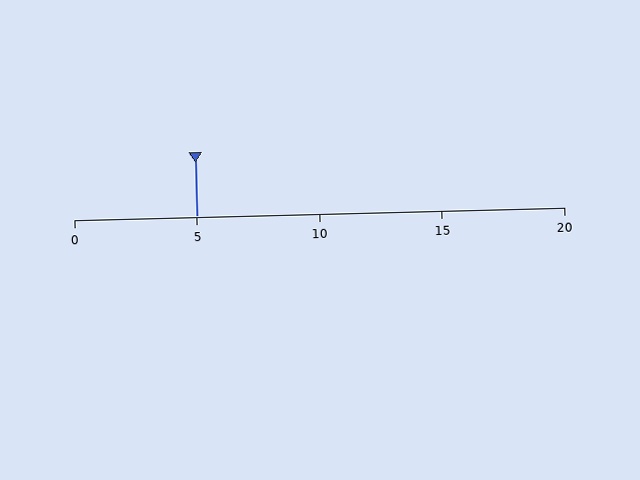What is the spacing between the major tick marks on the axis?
The major ticks are spaced 5 apart.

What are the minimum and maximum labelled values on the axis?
The axis runs from 0 to 20.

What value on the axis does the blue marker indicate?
The marker indicates approximately 5.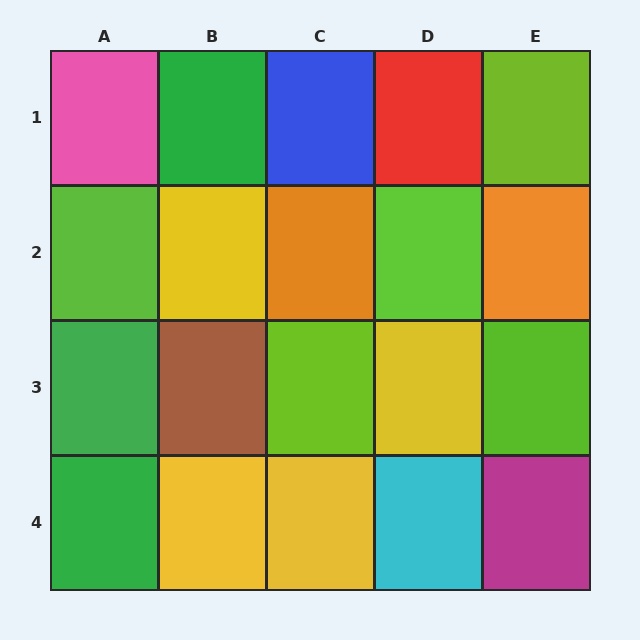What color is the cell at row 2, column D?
Lime.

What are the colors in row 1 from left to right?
Pink, green, blue, red, lime.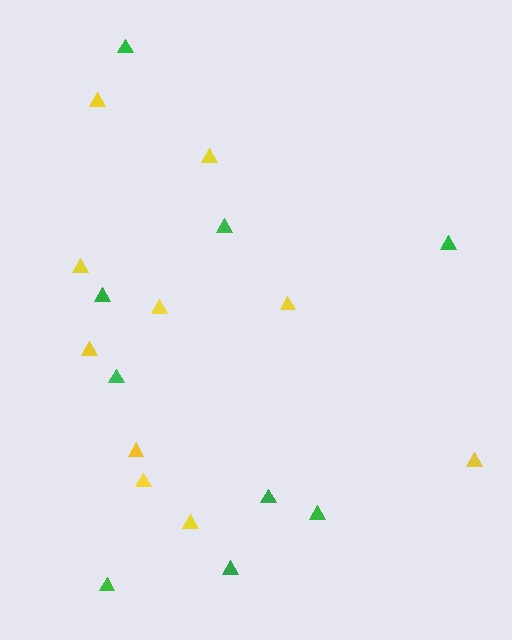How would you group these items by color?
There are 2 groups: one group of green triangles (9) and one group of yellow triangles (10).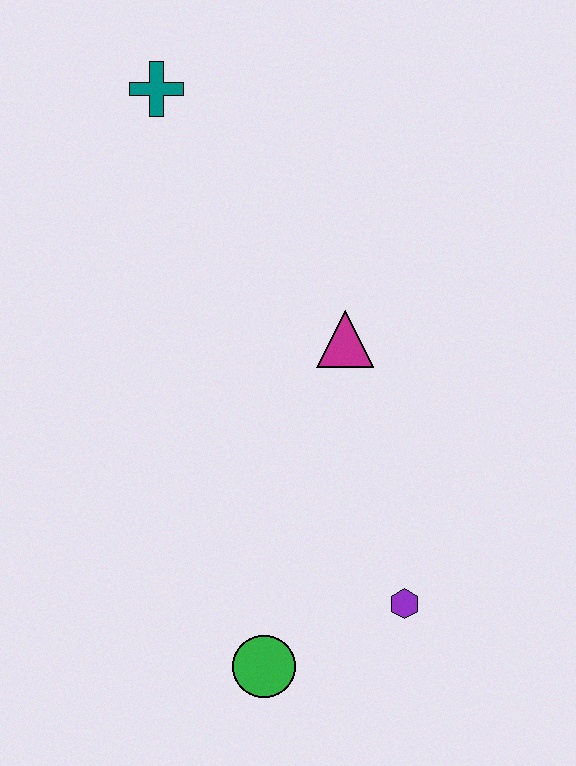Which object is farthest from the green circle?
The teal cross is farthest from the green circle.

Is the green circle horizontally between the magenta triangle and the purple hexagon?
No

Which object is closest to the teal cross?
The magenta triangle is closest to the teal cross.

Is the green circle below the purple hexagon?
Yes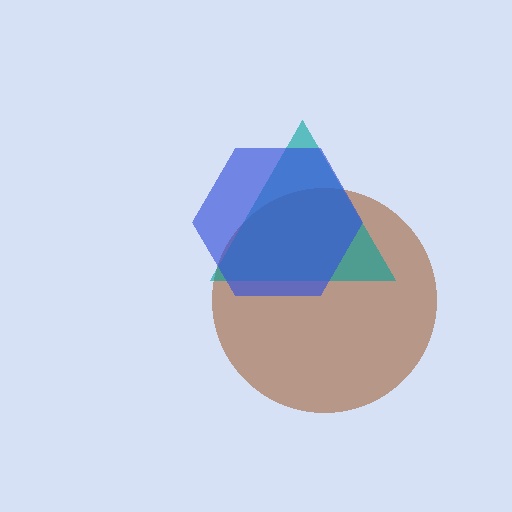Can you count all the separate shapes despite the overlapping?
Yes, there are 3 separate shapes.